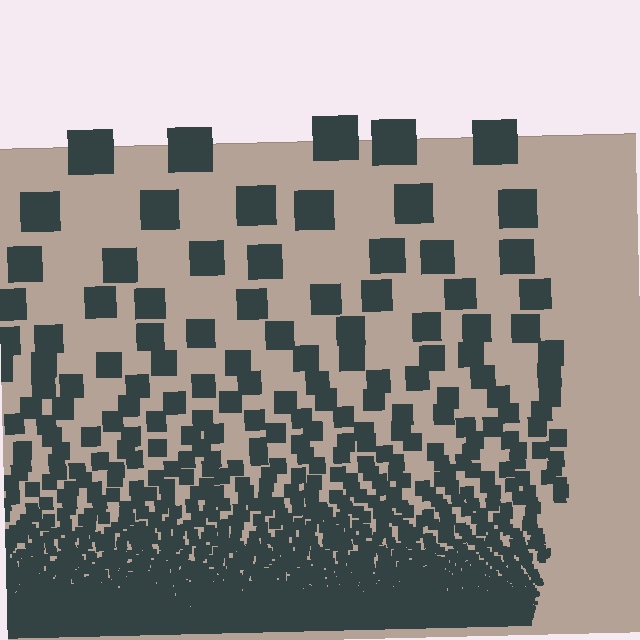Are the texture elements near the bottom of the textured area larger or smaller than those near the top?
Smaller. The gradient is inverted — elements near the bottom are smaller and denser.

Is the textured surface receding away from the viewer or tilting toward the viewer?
The surface appears to tilt toward the viewer. Texture elements get larger and sparser toward the top.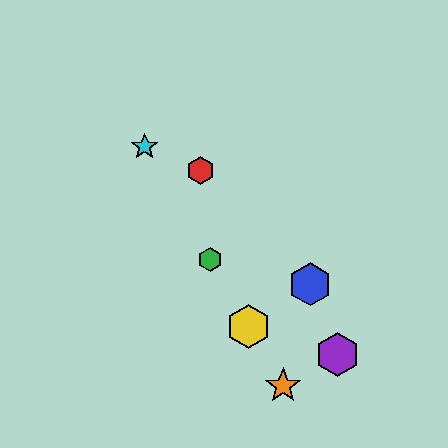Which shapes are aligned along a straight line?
The green hexagon, the yellow hexagon, the orange star, the cyan star are aligned along a straight line.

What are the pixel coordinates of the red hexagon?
The red hexagon is at (201, 170).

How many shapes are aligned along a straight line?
4 shapes (the green hexagon, the yellow hexagon, the orange star, the cyan star) are aligned along a straight line.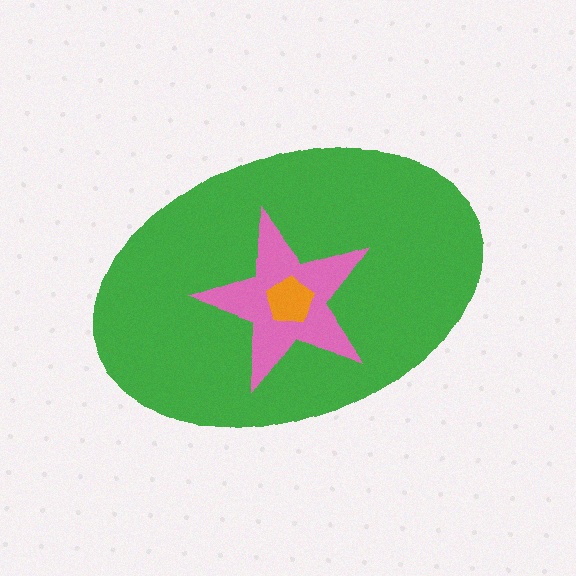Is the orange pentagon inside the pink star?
Yes.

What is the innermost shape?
The orange pentagon.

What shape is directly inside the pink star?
The orange pentagon.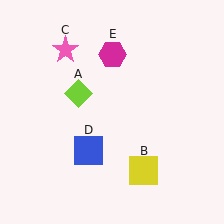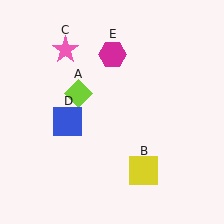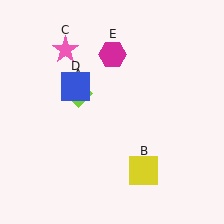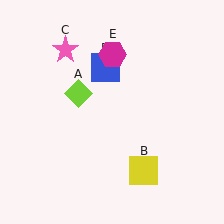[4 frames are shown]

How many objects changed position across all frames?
1 object changed position: blue square (object D).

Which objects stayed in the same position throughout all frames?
Lime diamond (object A) and yellow square (object B) and pink star (object C) and magenta hexagon (object E) remained stationary.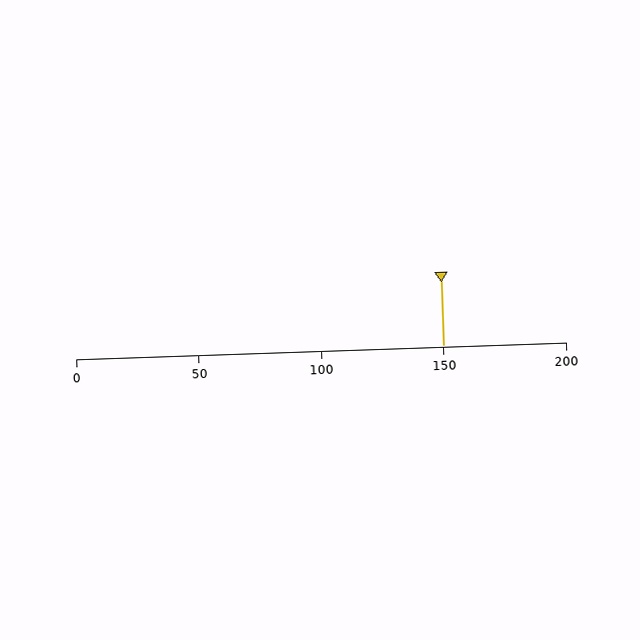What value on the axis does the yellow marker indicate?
The marker indicates approximately 150.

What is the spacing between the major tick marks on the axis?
The major ticks are spaced 50 apart.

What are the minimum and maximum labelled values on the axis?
The axis runs from 0 to 200.